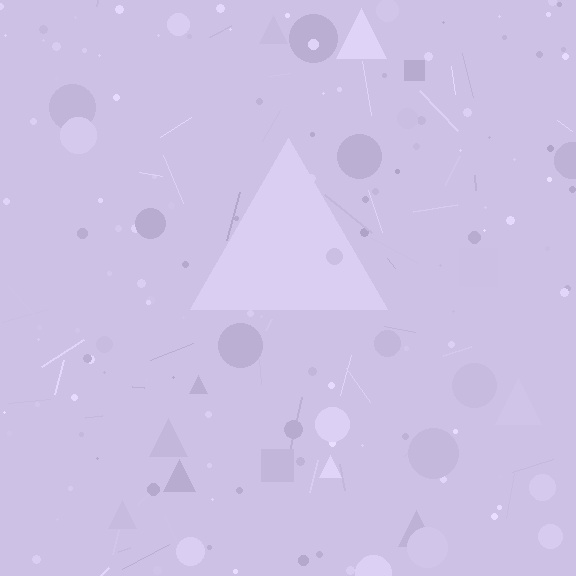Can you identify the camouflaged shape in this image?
The camouflaged shape is a triangle.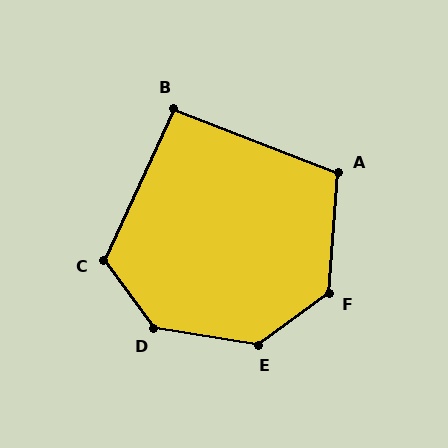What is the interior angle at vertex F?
Approximately 131 degrees (obtuse).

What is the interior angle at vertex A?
Approximately 107 degrees (obtuse).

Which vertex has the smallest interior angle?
B, at approximately 94 degrees.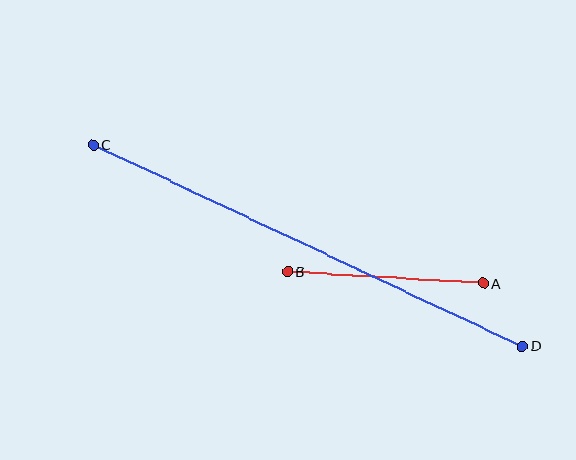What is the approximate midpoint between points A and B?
The midpoint is at approximately (386, 277) pixels.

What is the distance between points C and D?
The distance is approximately 474 pixels.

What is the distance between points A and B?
The distance is approximately 196 pixels.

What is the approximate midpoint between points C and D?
The midpoint is at approximately (308, 246) pixels.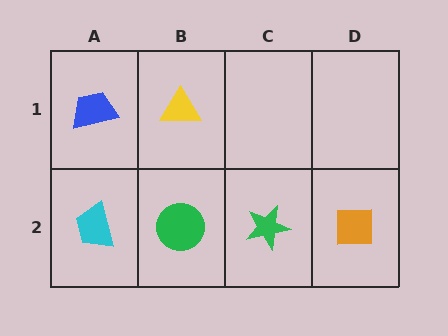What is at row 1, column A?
A blue trapezoid.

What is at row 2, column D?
An orange square.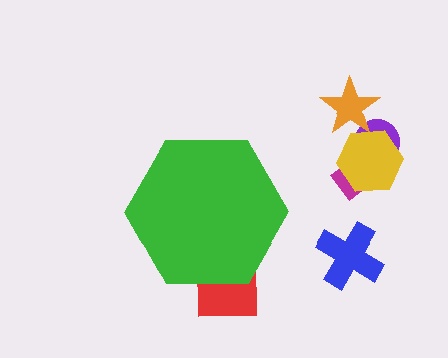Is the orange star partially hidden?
No, the orange star is fully visible.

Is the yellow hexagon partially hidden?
No, the yellow hexagon is fully visible.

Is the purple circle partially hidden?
No, the purple circle is fully visible.